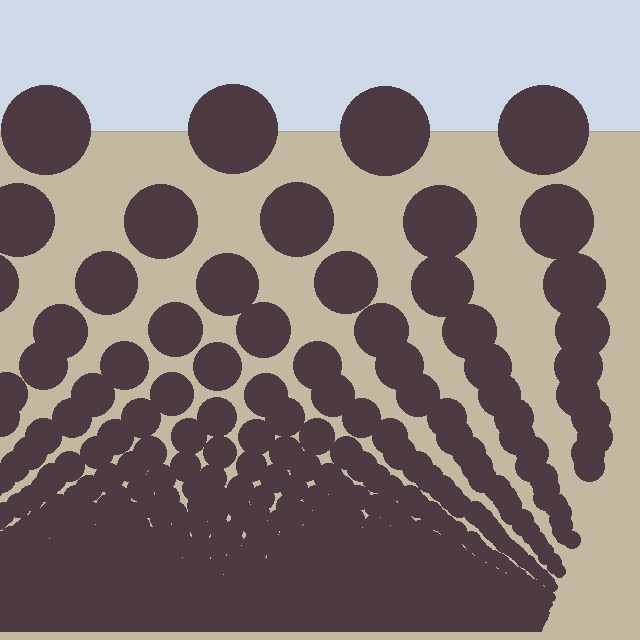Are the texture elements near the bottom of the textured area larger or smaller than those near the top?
Smaller. The gradient is inverted — elements near the bottom are smaller and denser.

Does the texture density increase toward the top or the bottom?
Density increases toward the bottom.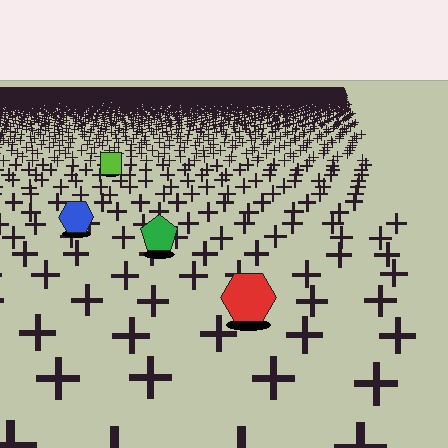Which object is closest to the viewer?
The red hexagon is closest. The texture marks near it are larger and more spread out.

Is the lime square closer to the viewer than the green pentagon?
No. The green pentagon is closer — you can tell from the texture gradient: the ground texture is coarser near it.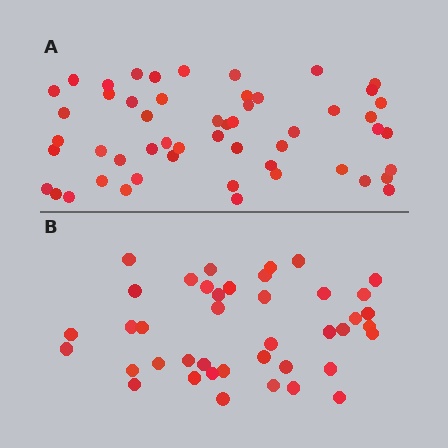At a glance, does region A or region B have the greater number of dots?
Region A (the top region) has more dots.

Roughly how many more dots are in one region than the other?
Region A has roughly 12 or so more dots than region B.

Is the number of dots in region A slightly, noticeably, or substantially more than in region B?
Region A has noticeably more, but not dramatically so. The ratio is roughly 1.3 to 1.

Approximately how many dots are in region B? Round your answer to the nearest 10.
About 40 dots. (The exact count is 41, which rounds to 40.)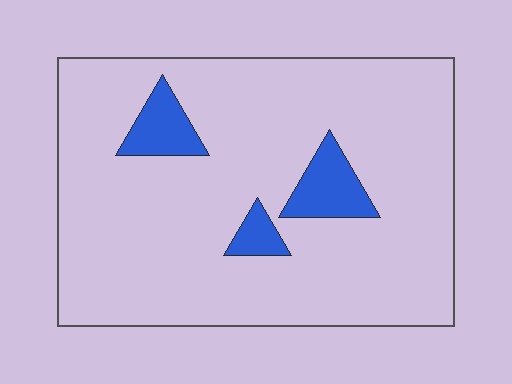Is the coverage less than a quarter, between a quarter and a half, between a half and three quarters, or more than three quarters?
Less than a quarter.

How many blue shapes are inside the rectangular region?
3.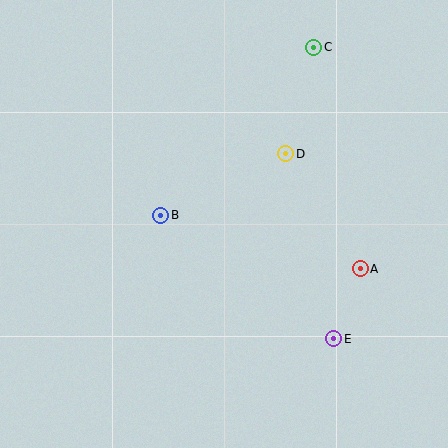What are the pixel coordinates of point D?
Point D is at (286, 154).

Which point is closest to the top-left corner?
Point B is closest to the top-left corner.